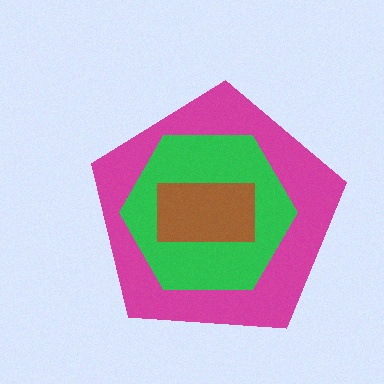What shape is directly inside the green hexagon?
The brown rectangle.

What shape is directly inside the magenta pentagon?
The green hexagon.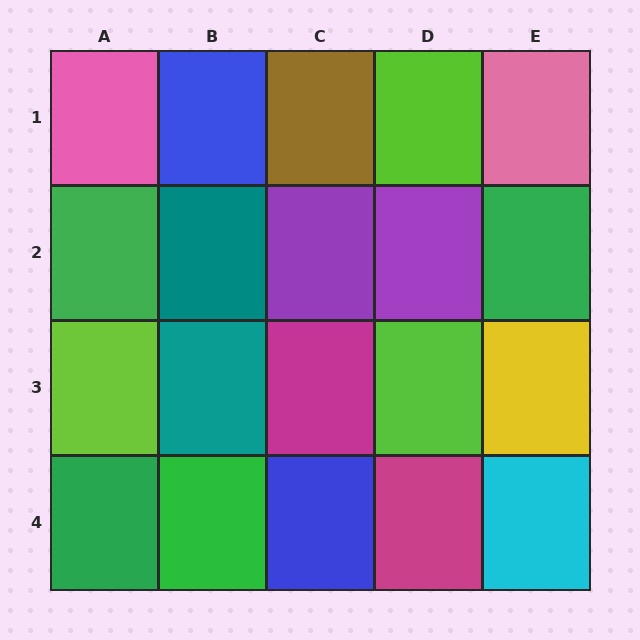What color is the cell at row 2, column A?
Green.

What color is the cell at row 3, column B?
Teal.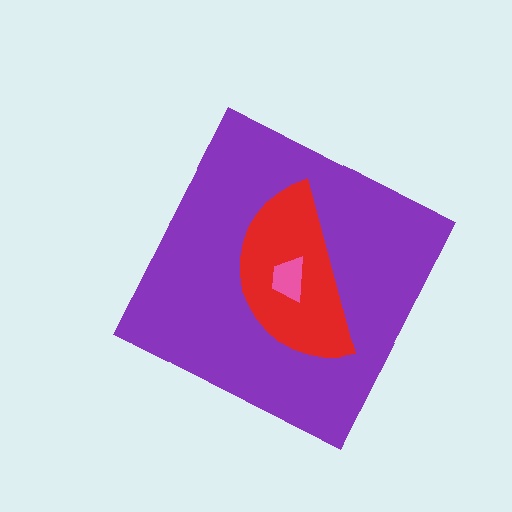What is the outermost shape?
The purple diamond.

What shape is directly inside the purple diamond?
The red semicircle.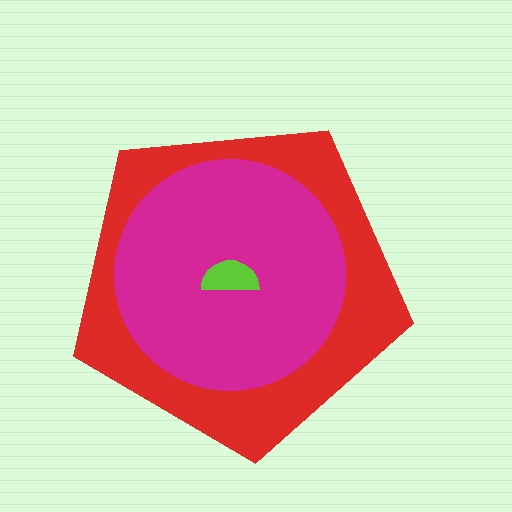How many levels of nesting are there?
3.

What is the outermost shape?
The red pentagon.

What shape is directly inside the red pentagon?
The magenta circle.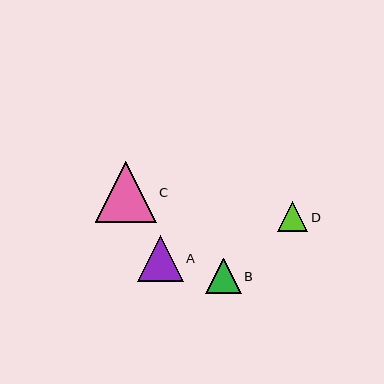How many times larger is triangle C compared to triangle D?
Triangle C is approximately 2.0 times the size of triangle D.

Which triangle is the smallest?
Triangle D is the smallest with a size of approximately 30 pixels.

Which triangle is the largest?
Triangle C is the largest with a size of approximately 61 pixels.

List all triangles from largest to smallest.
From largest to smallest: C, A, B, D.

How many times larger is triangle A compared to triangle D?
Triangle A is approximately 1.5 times the size of triangle D.